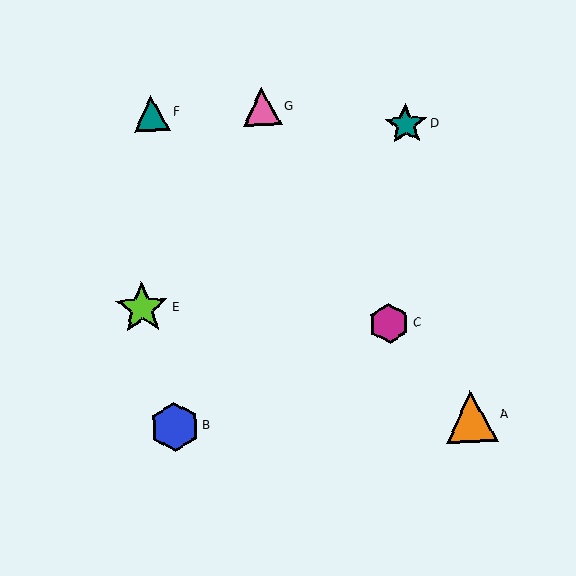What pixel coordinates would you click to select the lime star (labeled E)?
Click at (142, 308) to select the lime star E.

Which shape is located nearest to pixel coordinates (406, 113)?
The teal star (labeled D) at (406, 124) is nearest to that location.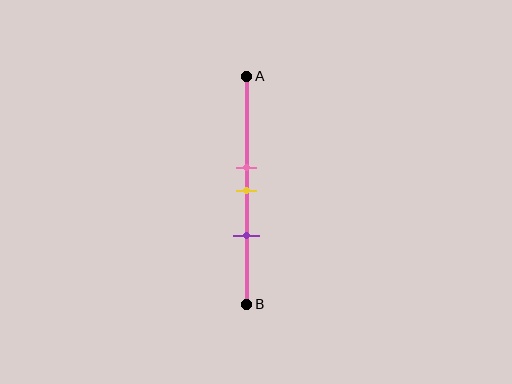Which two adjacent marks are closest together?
The pink and yellow marks are the closest adjacent pair.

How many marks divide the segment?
There are 3 marks dividing the segment.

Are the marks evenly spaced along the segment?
Yes, the marks are approximately evenly spaced.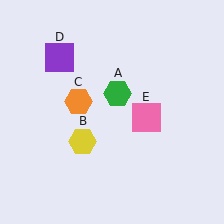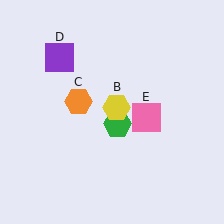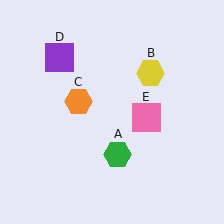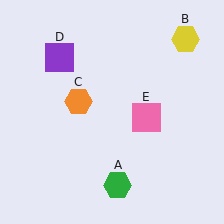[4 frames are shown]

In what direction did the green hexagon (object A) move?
The green hexagon (object A) moved down.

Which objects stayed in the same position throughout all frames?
Orange hexagon (object C) and purple square (object D) and pink square (object E) remained stationary.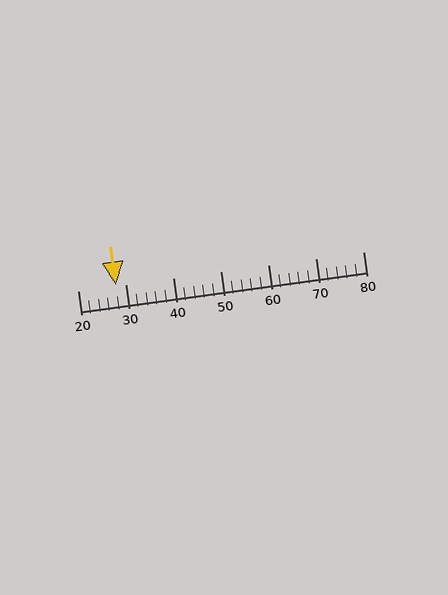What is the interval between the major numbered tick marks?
The major tick marks are spaced 10 units apart.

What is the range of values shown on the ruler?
The ruler shows values from 20 to 80.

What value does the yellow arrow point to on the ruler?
The yellow arrow points to approximately 28.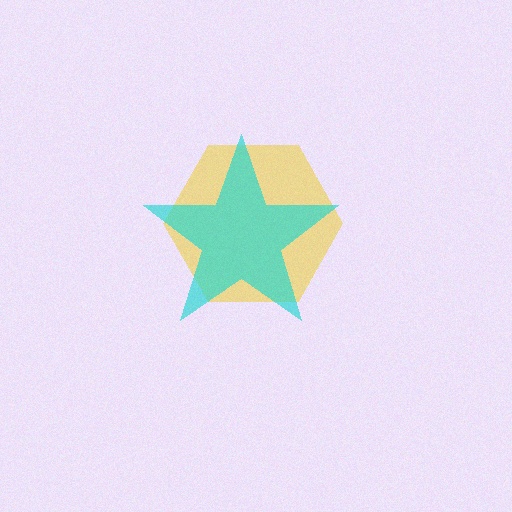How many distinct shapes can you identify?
There are 2 distinct shapes: a yellow hexagon, a cyan star.